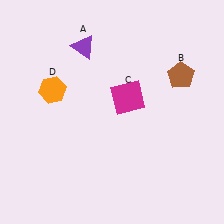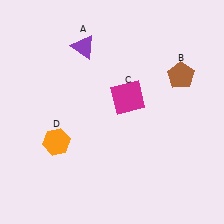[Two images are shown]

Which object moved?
The orange hexagon (D) moved down.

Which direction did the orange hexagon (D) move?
The orange hexagon (D) moved down.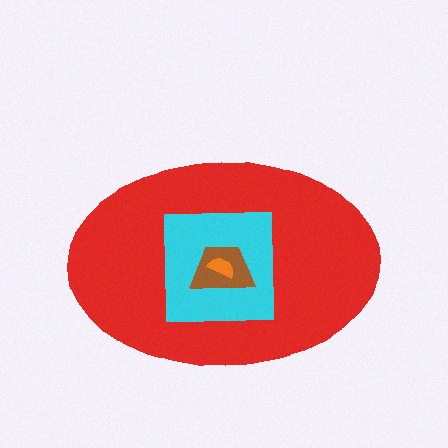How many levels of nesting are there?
4.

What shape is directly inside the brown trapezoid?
The orange semicircle.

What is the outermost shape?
The red ellipse.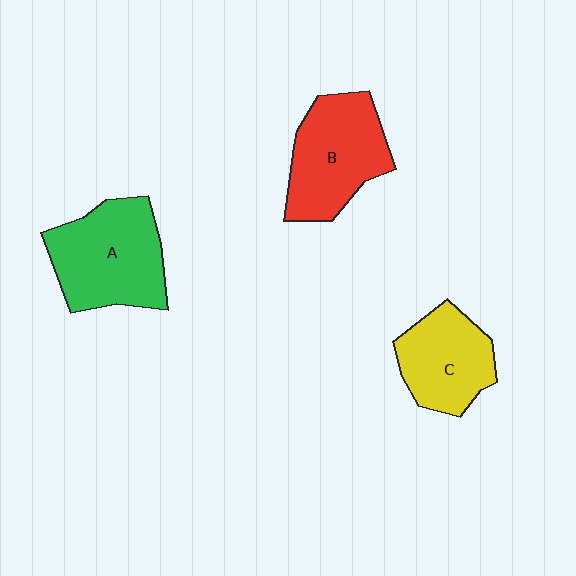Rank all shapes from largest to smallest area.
From largest to smallest: A (green), B (red), C (yellow).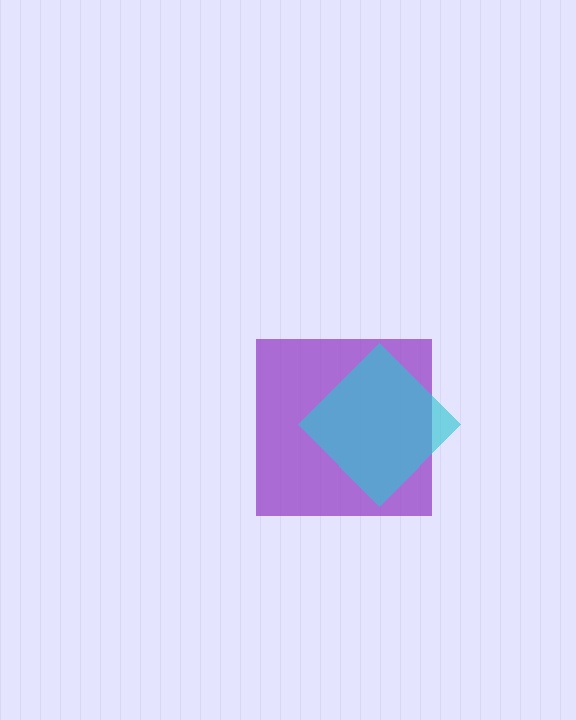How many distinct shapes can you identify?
There are 2 distinct shapes: a purple square, a cyan diamond.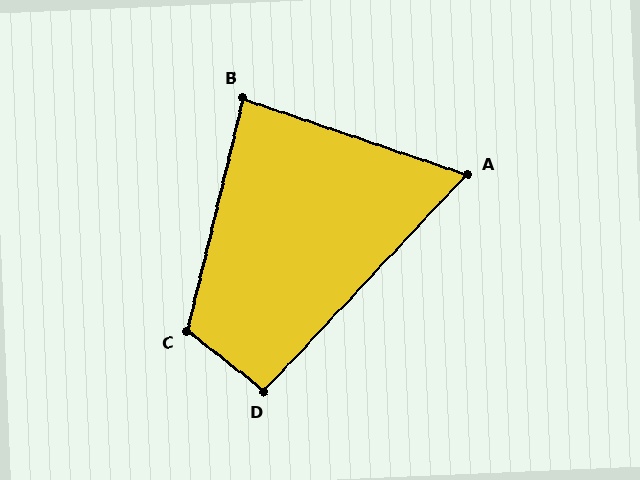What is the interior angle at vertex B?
Approximately 85 degrees (acute).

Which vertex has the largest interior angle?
C, at approximately 115 degrees.